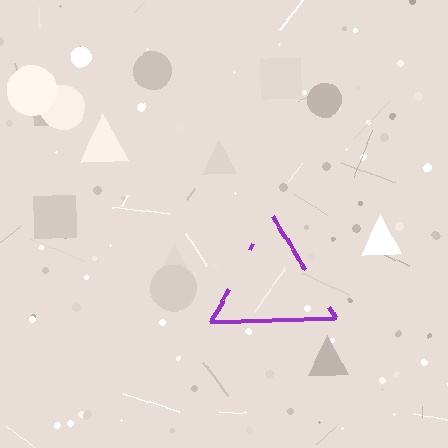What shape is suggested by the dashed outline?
The dashed outline suggests a triangle.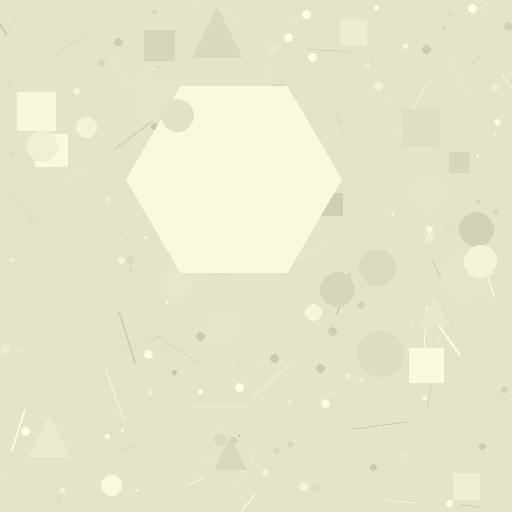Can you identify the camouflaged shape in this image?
The camouflaged shape is a hexagon.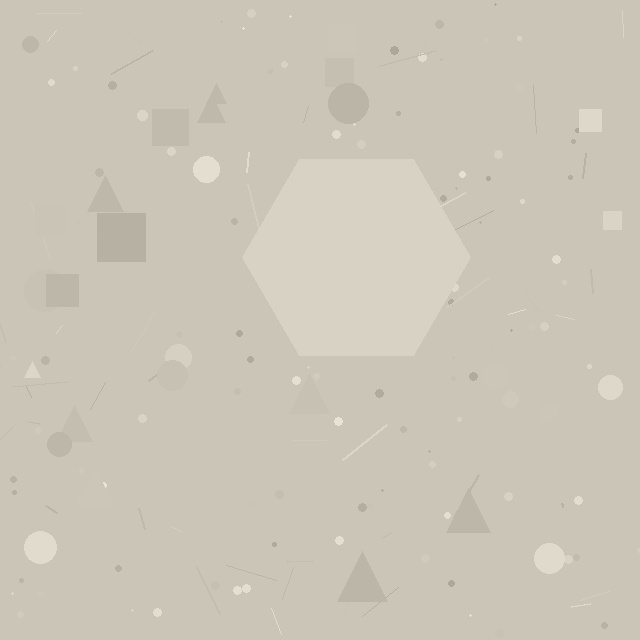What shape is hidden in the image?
A hexagon is hidden in the image.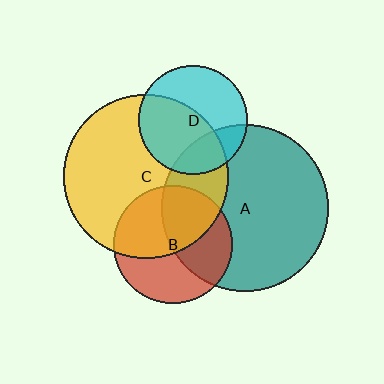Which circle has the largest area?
Circle A (teal).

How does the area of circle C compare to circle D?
Approximately 2.3 times.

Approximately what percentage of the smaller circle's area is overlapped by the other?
Approximately 25%.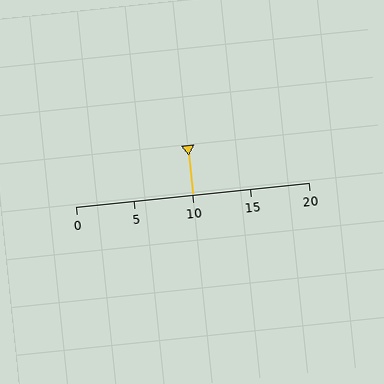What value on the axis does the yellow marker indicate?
The marker indicates approximately 10.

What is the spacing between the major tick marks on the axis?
The major ticks are spaced 5 apart.